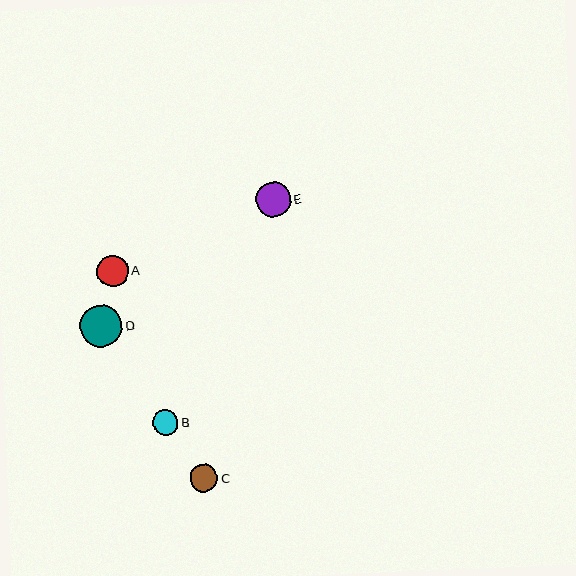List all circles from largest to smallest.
From largest to smallest: D, E, A, C, B.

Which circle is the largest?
Circle D is the largest with a size of approximately 42 pixels.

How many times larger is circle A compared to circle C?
Circle A is approximately 1.2 times the size of circle C.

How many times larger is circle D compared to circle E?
Circle D is approximately 1.2 times the size of circle E.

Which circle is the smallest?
Circle B is the smallest with a size of approximately 25 pixels.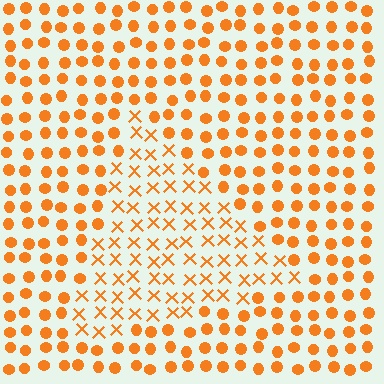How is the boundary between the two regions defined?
The boundary is defined by a change in element shape: X marks inside vs. circles outside. All elements share the same color and spacing.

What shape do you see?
I see a triangle.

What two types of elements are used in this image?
The image uses X marks inside the triangle region and circles outside it.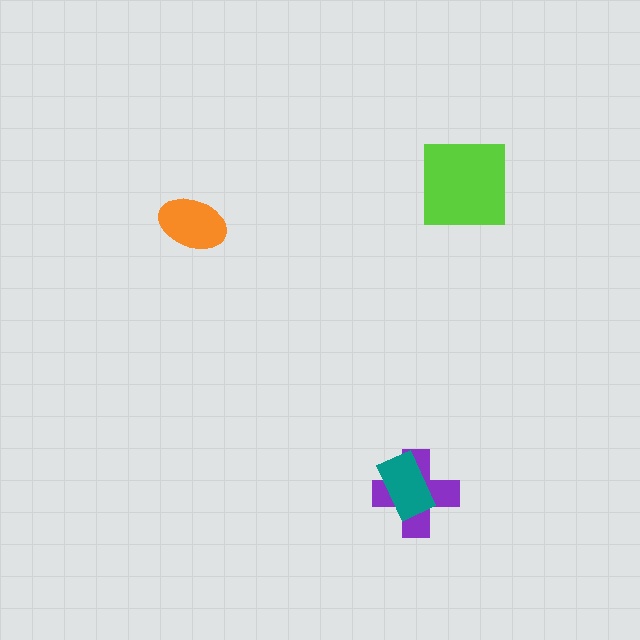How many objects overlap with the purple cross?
1 object overlaps with the purple cross.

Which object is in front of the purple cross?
The teal rectangle is in front of the purple cross.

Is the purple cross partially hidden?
Yes, it is partially covered by another shape.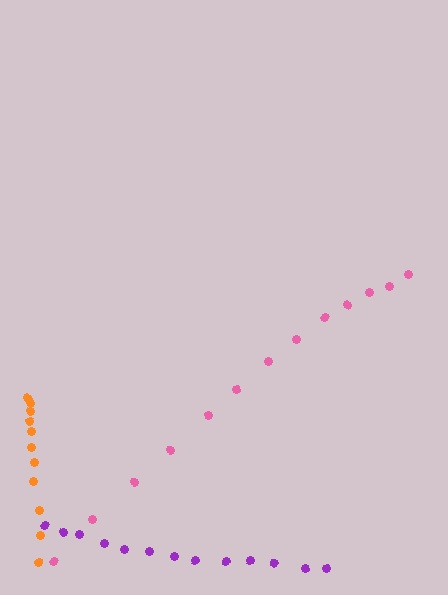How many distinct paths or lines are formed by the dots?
There are 3 distinct paths.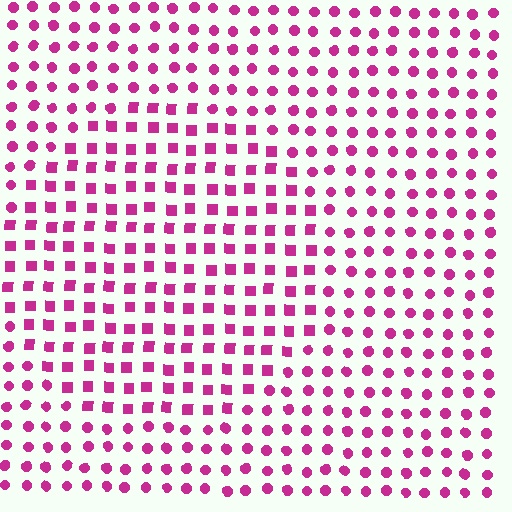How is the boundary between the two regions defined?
The boundary is defined by a change in element shape: squares inside vs. circles outside. All elements share the same color and spacing.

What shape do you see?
I see a circle.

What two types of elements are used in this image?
The image uses squares inside the circle region and circles outside it.